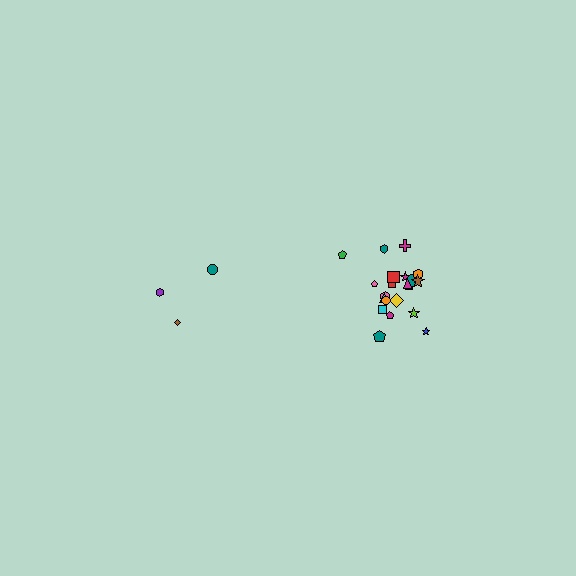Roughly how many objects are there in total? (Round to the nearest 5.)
Roughly 25 objects in total.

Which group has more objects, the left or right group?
The right group.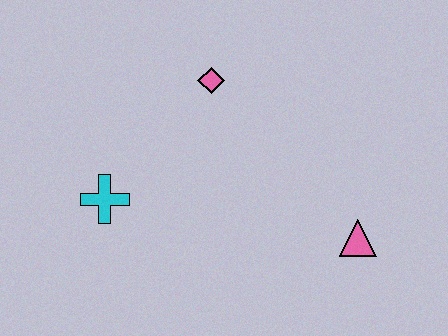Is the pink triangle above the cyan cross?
No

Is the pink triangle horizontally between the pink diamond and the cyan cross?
No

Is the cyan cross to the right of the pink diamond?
No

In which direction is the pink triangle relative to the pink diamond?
The pink triangle is below the pink diamond.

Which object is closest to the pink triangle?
The pink diamond is closest to the pink triangle.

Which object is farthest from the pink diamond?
The pink triangle is farthest from the pink diamond.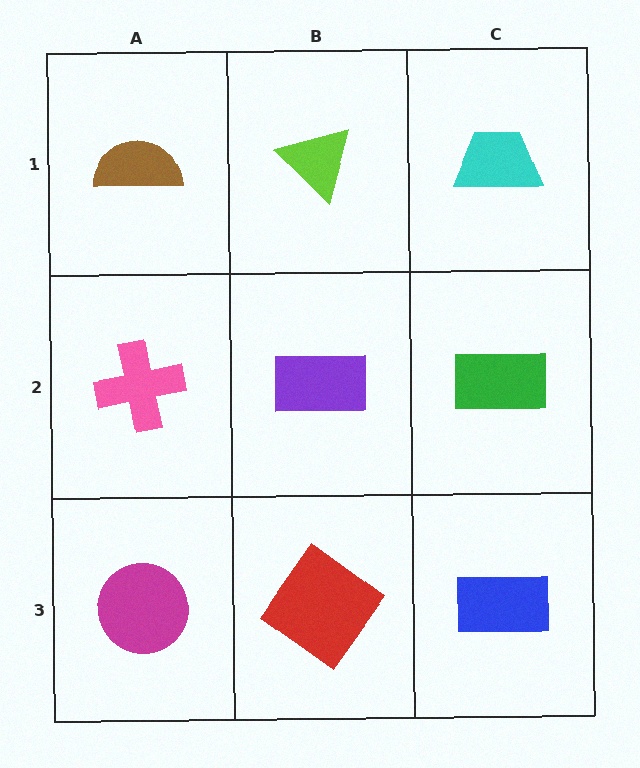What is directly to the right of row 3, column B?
A blue rectangle.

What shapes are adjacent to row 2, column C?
A cyan trapezoid (row 1, column C), a blue rectangle (row 3, column C), a purple rectangle (row 2, column B).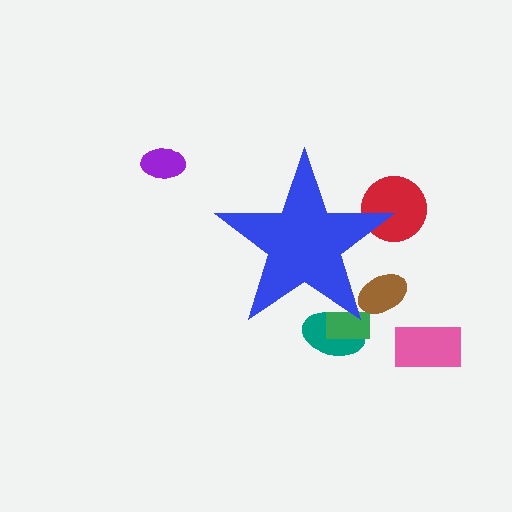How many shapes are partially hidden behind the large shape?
4 shapes are partially hidden.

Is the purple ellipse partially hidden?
No, the purple ellipse is fully visible.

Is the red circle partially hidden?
Yes, the red circle is partially hidden behind the blue star.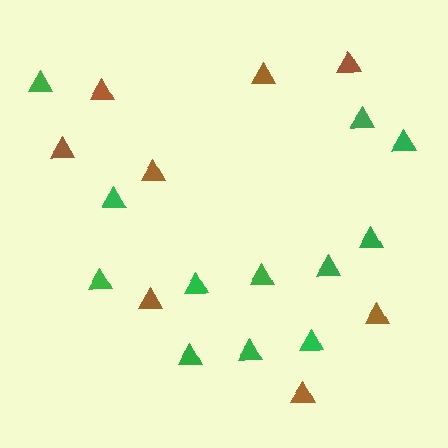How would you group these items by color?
There are 2 groups: one group of green triangles (12) and one group of brown triangles (8).